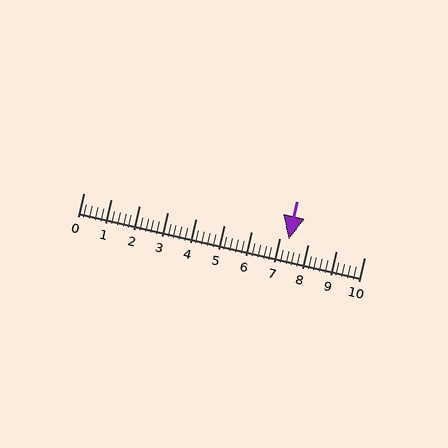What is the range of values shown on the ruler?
The ruler shows values from 0 to 10.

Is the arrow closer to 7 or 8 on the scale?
The arrow is closer to 7.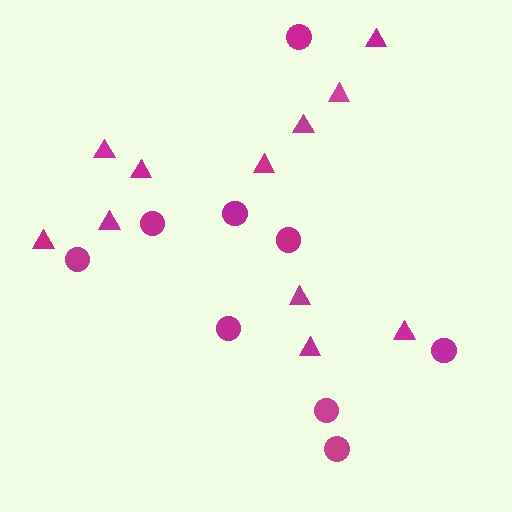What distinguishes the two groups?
There are 2 groups: one group of circles (9) and one group of triangles (11).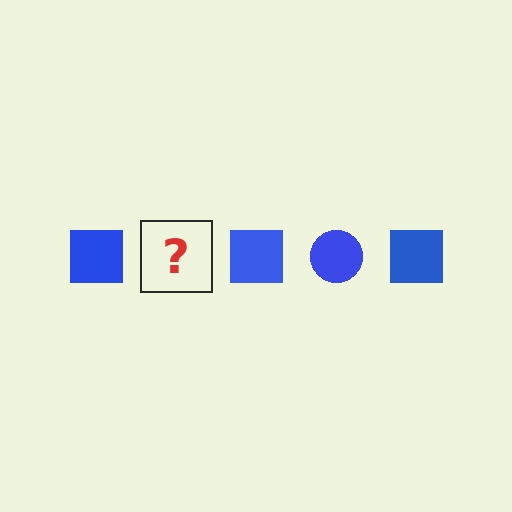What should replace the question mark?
The question mark should be replaced with a blue circle.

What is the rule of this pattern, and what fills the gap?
The rule is that the pattern cycles through square, circle shapes in blue. The gap should be filled with a blue circle.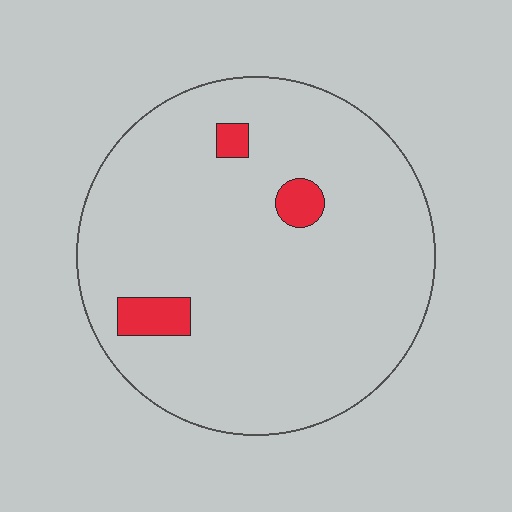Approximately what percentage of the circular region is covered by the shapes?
Approximately 5%.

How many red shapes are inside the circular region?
3.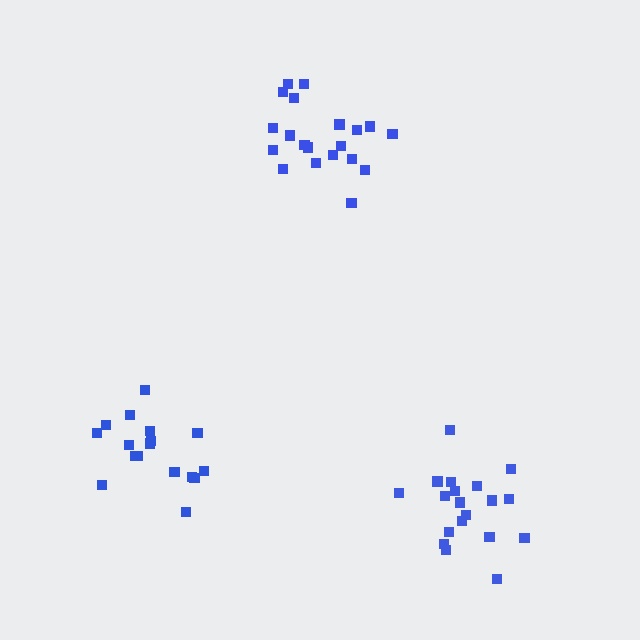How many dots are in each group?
Group 1: 19 dots, Group 2: 17 dots, Group 3: 20 dots (56 total).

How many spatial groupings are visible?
There are 3 spatial groupings.